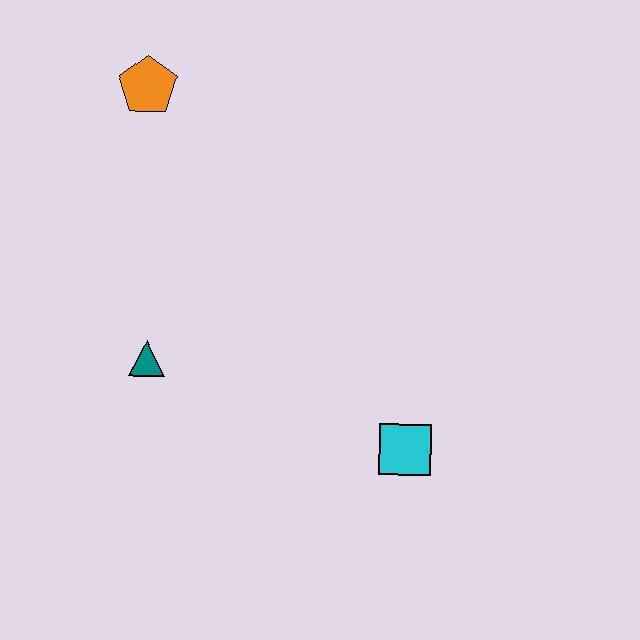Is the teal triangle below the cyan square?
No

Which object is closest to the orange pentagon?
The teal triangle is closest to the orange pentagon.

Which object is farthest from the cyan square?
The orange pentagon is farthest from the cyan square.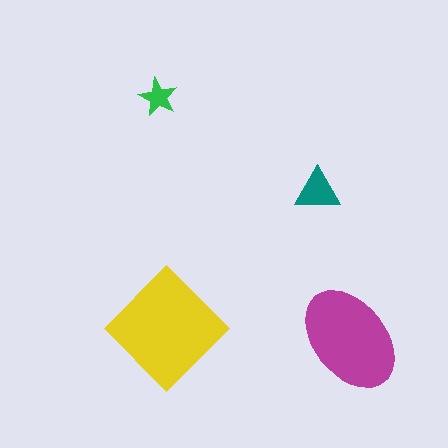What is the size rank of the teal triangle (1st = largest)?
3rd.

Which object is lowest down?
The magenta ellipse is bottommost.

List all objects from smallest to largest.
The green star, the teal triangle, the magenta ellipse, the yellow diamond.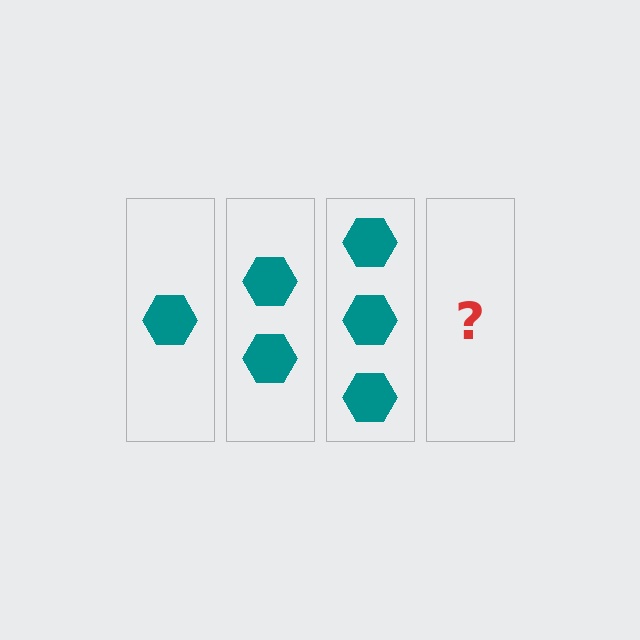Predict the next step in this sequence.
The next step is 4 hexagons.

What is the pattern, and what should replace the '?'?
The pattern is that each step adds one more hexagon. The '?' should be 4 hexagons.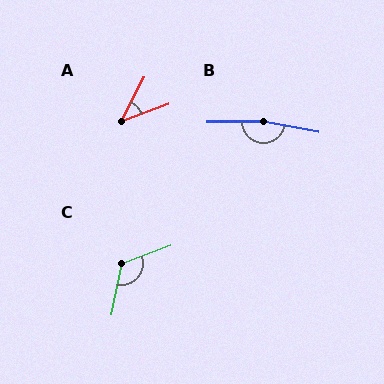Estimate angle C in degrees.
Approximately 122 degrees.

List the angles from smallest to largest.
A (42°), C (122°), B (168°).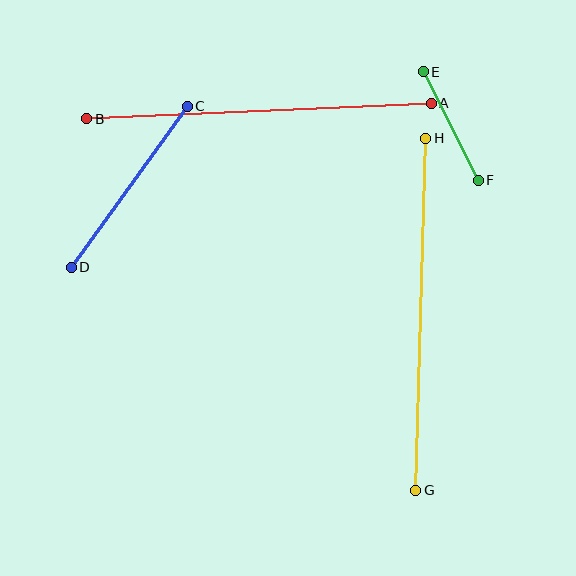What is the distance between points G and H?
The distance is approximately 352 pixels.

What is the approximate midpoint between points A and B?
The midpoint is at approximately (259, 111) pixels.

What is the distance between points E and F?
The distance is approximately 122 pixels.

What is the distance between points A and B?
The distance is approximately 345 pixels.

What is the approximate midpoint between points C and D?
The midpoint is at approximately (129, 187) pixels.